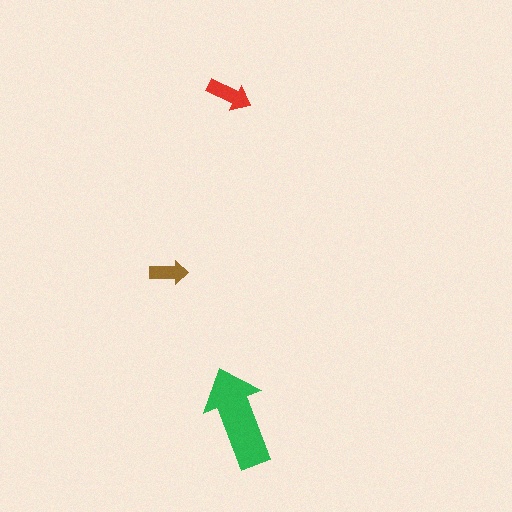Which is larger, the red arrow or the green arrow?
The green one.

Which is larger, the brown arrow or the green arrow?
The green one.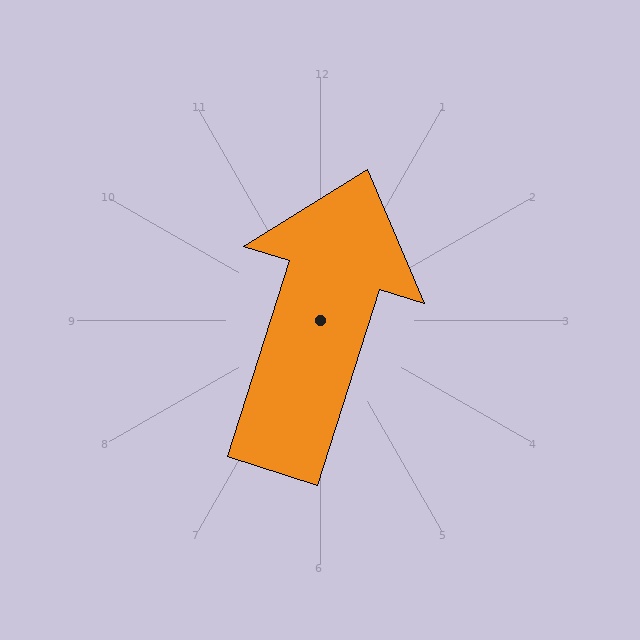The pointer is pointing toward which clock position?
Roughly 1 o'clock.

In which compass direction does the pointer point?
North.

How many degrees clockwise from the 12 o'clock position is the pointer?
Approximately 18 degrees.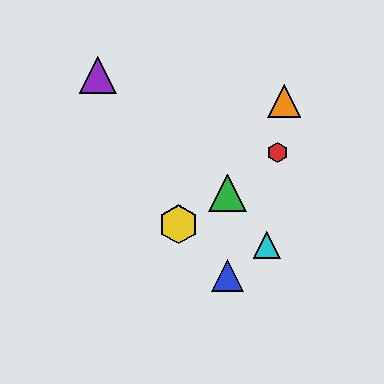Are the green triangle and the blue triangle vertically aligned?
Yes, both are at x≈228.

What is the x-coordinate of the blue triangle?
The blue triangle is at x≈228.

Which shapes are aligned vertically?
The blue triangle, the green triangle are aligned vertically.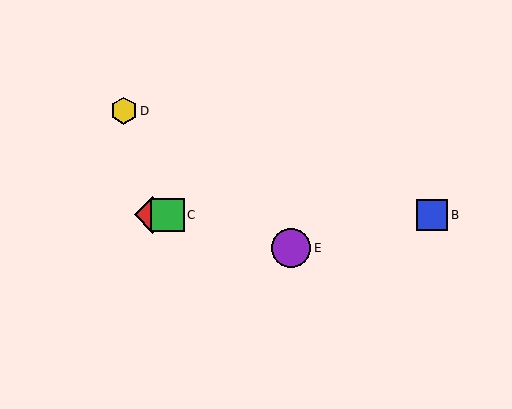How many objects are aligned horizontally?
3 objects (A, B, C) are aligned horizontally.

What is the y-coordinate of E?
Object E is at y≈248.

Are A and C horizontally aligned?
Yes, both are at y≈215.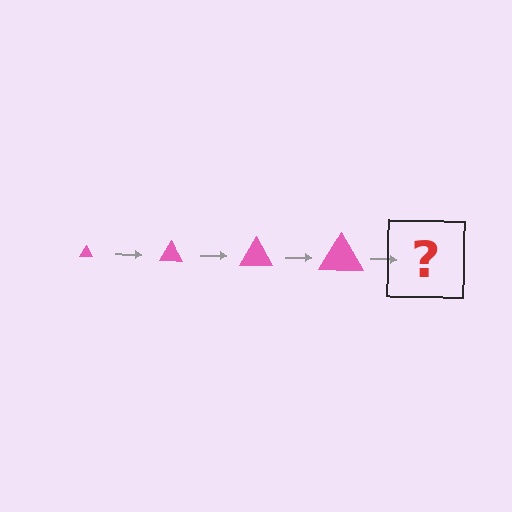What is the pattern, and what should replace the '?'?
The pattern is that the triangle gets progressively larger each step. The '?' should be a pink triangle, larger than the previous one.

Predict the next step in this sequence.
The next step is a pink triangle, larger than the previous one.